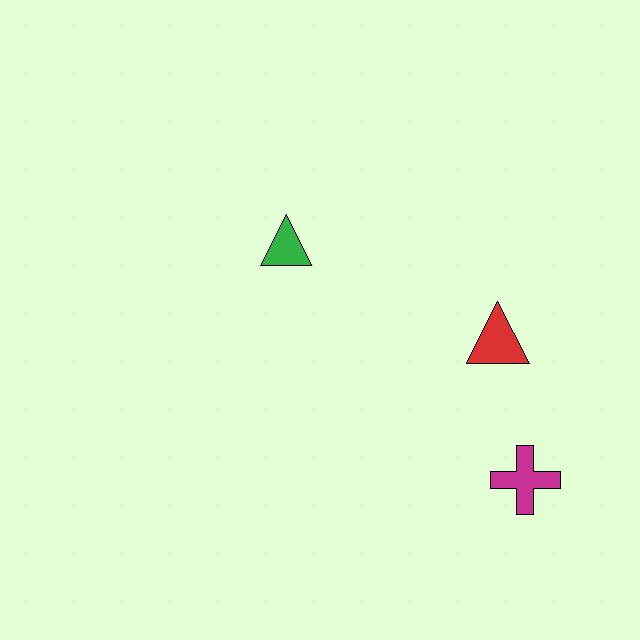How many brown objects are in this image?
There are no brown objects.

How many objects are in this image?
There are 3 objects.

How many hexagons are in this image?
There are no hexagons.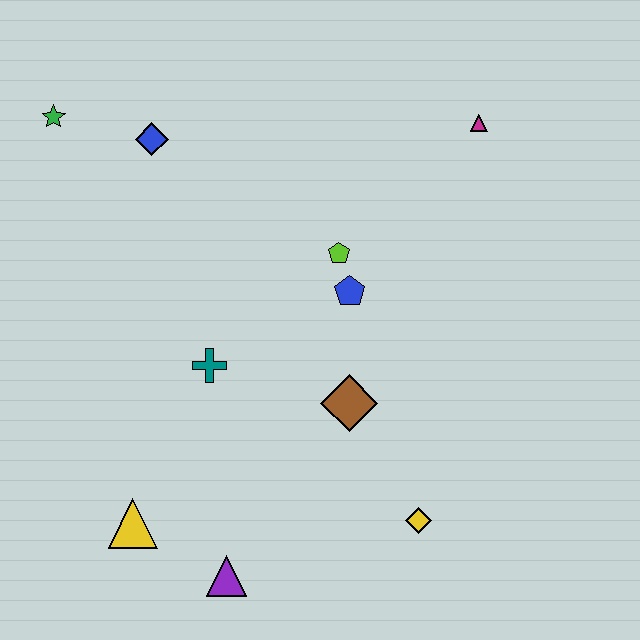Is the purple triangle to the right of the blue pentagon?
No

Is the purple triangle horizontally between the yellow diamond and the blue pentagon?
No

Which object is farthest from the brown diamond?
The green star is farthest from the brown diamond.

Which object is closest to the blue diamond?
The green star is closest to the blue diamond.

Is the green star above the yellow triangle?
Yes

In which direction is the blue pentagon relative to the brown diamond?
The blue pentagon is above the brown diamond.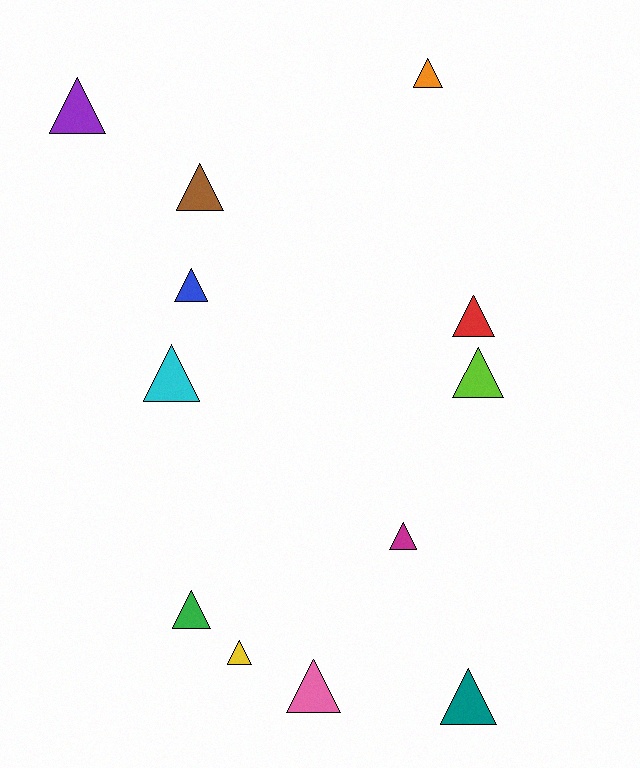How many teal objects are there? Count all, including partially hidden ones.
There is 1 teal object.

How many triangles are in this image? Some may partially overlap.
There are 12 triangles.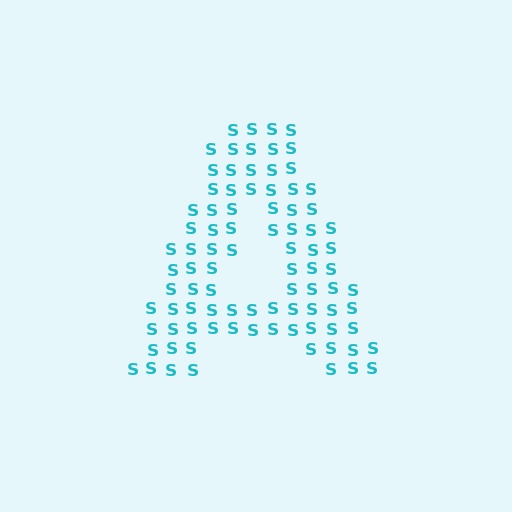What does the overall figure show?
The overall figure shows the letter A.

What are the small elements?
The small elements are letter S's.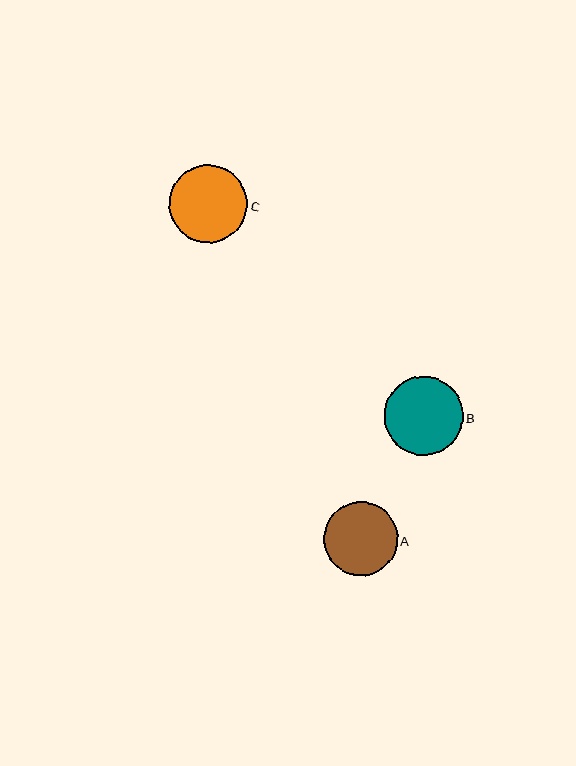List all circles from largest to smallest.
From largest to smallest: B, C, A.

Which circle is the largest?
Circle B is the largest with a size of approximately 79 pixels.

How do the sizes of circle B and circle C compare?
Circle B and circle C are approximately the same size.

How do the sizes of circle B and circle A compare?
Circle B and circle A are approximately the same size.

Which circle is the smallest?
Circle A is the smallest with a size of approximately 74 pixels.